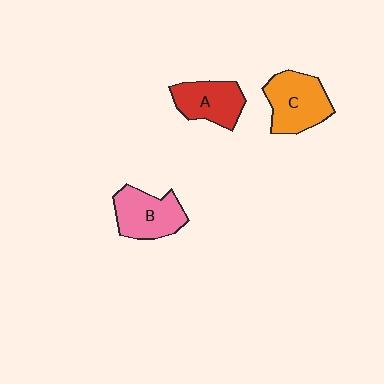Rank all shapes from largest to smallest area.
From largest to smallest: C (orange), B (pink), A (red).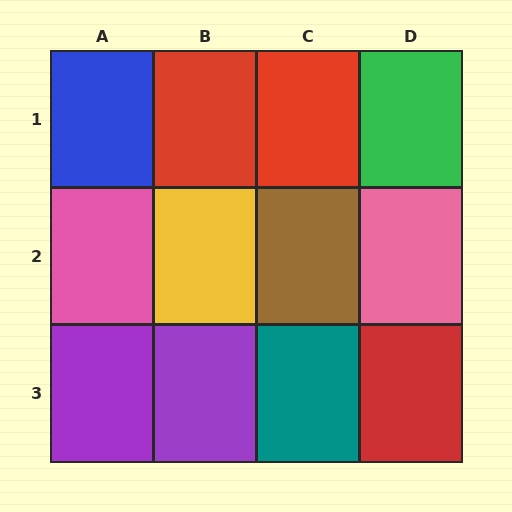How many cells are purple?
2 cells are purple.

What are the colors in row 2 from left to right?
Pink, yellow, brown, pink.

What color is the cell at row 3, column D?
Red.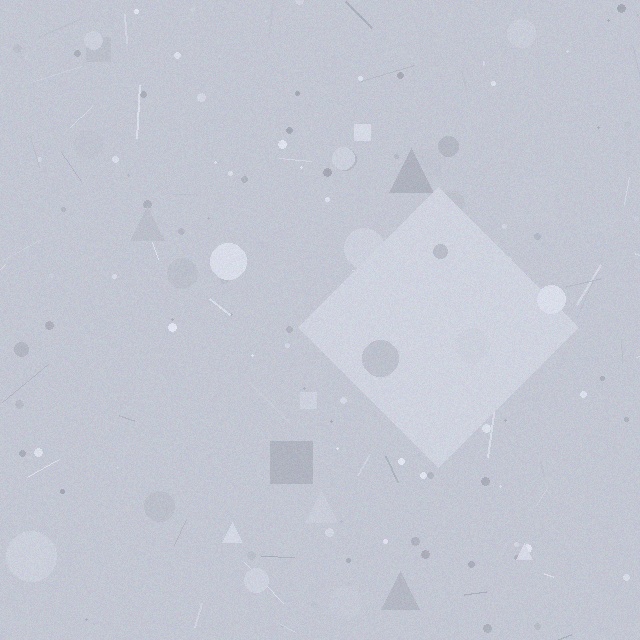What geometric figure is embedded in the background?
A diamond is embedded in the background.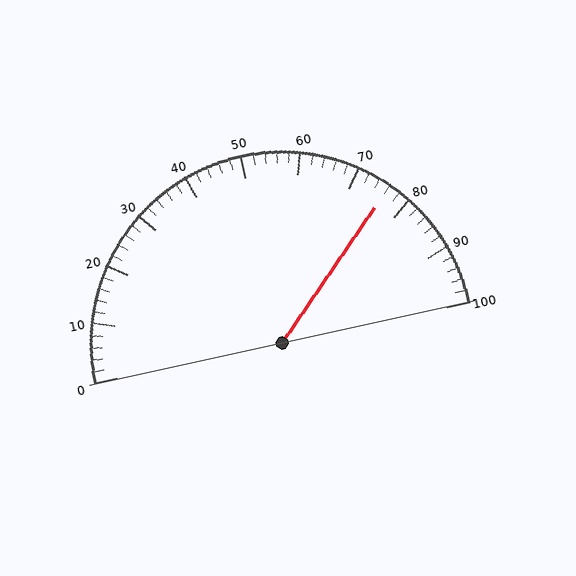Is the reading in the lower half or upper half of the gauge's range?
The reading is in the upper half of the range (0 to 100).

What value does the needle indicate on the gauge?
The needle indicates approximately 76.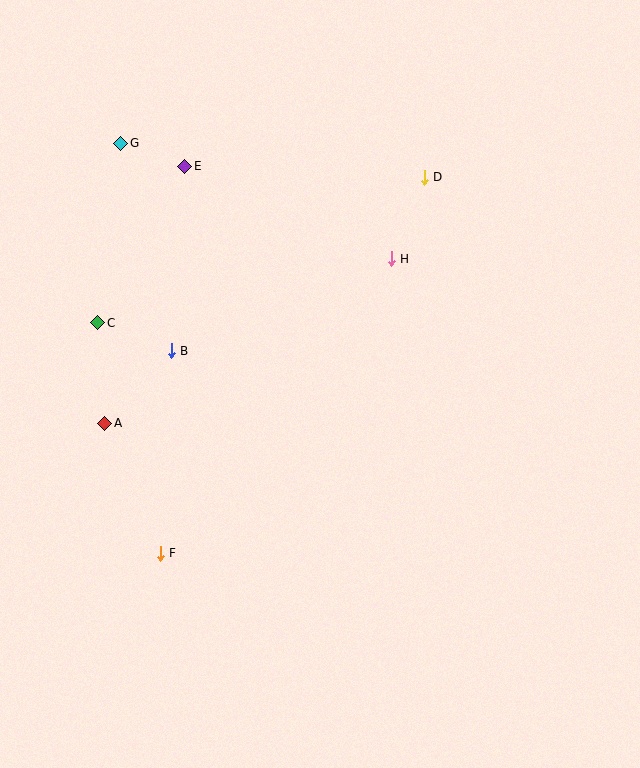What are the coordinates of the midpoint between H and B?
The midpoint between H and B is at (281, 305).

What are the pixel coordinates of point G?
Point G is at (121, 143).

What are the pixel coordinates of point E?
Point E is at (185, 166).